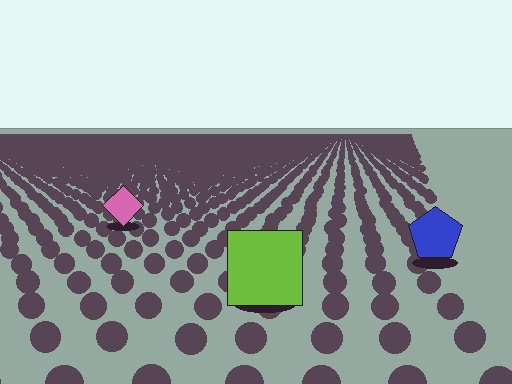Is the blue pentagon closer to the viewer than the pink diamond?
Yes. The blue pentagon is closer — you can tell from the texture gradient: the ground texture is coarser near it.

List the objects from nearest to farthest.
From nearest to farthest: the lime square, the blue pentagon, the pink diamond.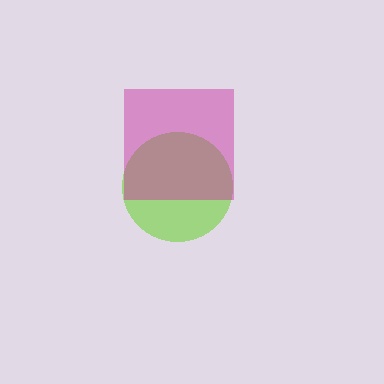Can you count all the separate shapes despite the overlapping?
Yes, there are 2 separate shapes.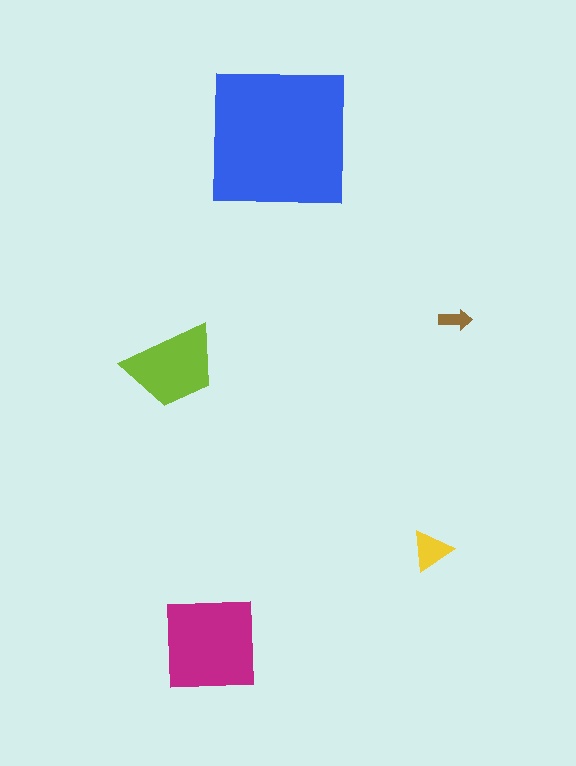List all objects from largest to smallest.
The blue square, the magenta square, the lime trapezoid, the yellow triangle, the brown arrow.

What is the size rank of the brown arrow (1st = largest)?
5th.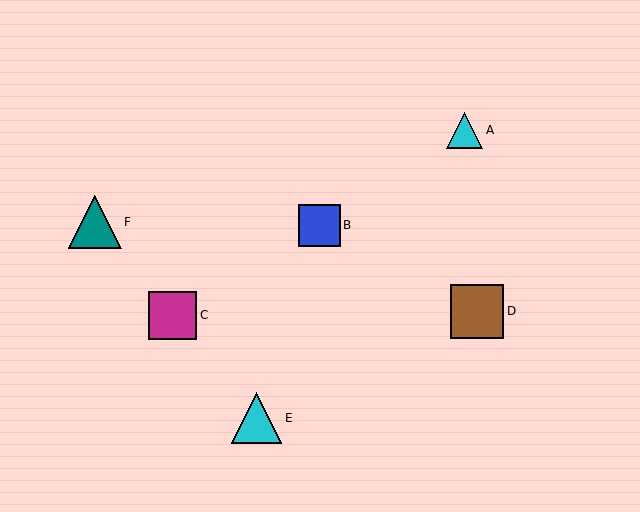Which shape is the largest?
The brown square (labeled D) is the largest.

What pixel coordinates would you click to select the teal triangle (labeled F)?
Click at (95, 222) to select the teal triangle F.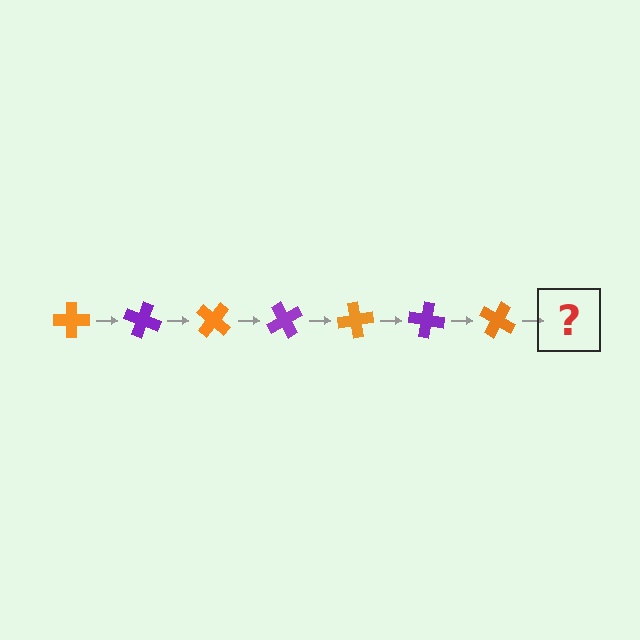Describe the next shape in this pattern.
It should be a purple cross, rotated 140 degrees from the start.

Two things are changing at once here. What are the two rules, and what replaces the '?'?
The two rules are that it rotates 20 degrees each step and the color cycles through orange and purple. The '?' should be a purple cross, rotated 140 degrees from the start.